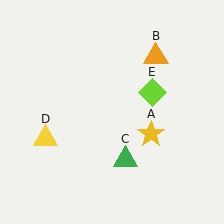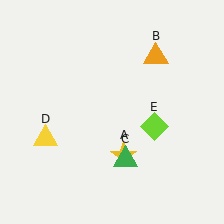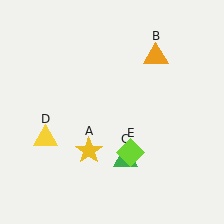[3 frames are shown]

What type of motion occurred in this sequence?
The yellow star (object A), lime diamond (object E) rotated clockwise around the center of the scene.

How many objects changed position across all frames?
2 objects changed position: yellow star (object A), lime diamond (object E).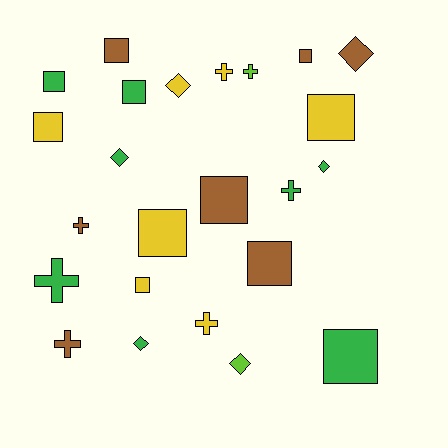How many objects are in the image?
There are 24 objects.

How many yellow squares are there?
There are 4 yellow squares.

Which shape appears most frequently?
Square, with 11 objects.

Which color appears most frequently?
Green, with 8 objects.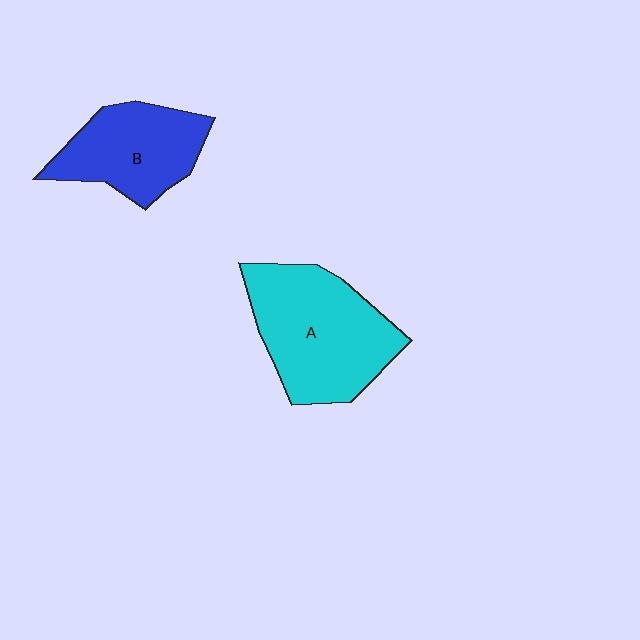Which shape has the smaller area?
Shape B (blue).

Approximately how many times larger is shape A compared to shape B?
Approximately 1.4 times.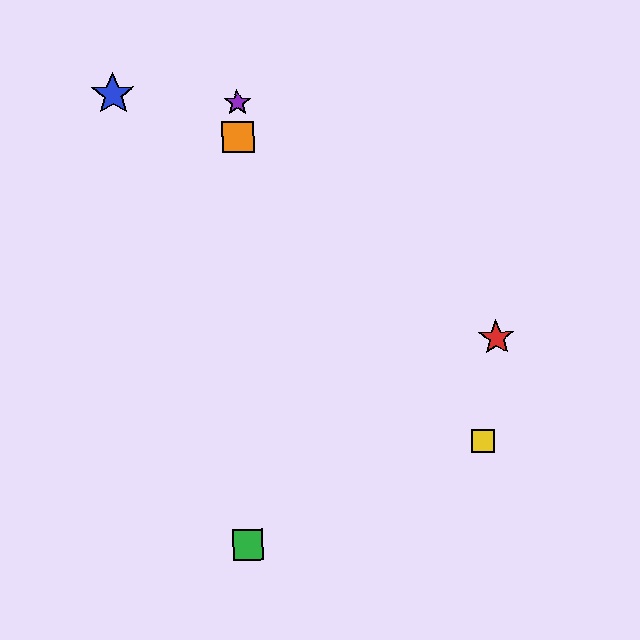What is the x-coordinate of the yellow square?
The yellow square is at x≈483.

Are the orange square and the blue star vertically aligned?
No, the orange square is at x≈238 and the blue star is at x≈113.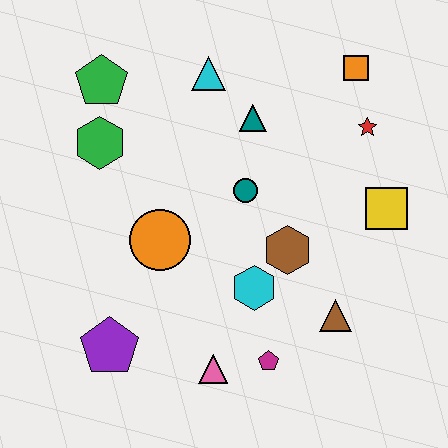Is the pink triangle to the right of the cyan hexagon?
No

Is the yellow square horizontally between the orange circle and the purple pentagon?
No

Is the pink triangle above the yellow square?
No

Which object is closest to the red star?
The orange square is closest to the red star.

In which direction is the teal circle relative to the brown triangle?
The teal circle is above the brown triangle.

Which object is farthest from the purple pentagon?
The orange square is farthest from the purple pentagon.